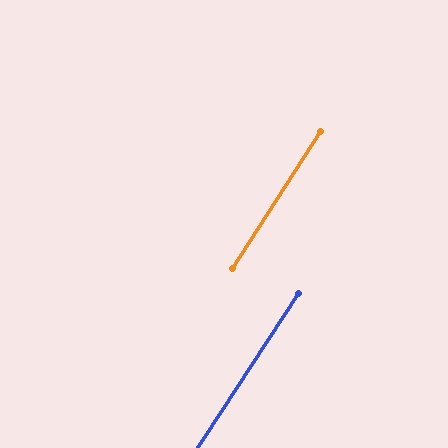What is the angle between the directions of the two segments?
Approximately 1 degree.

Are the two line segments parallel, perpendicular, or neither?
Parallel — their directions differ by only 0.8°.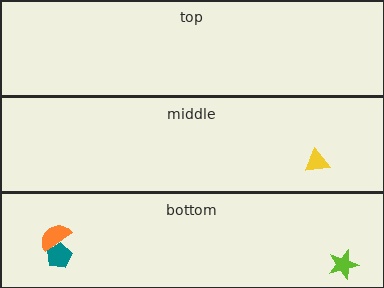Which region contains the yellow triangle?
The middle region.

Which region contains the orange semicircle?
The bottom region.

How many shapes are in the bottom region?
3.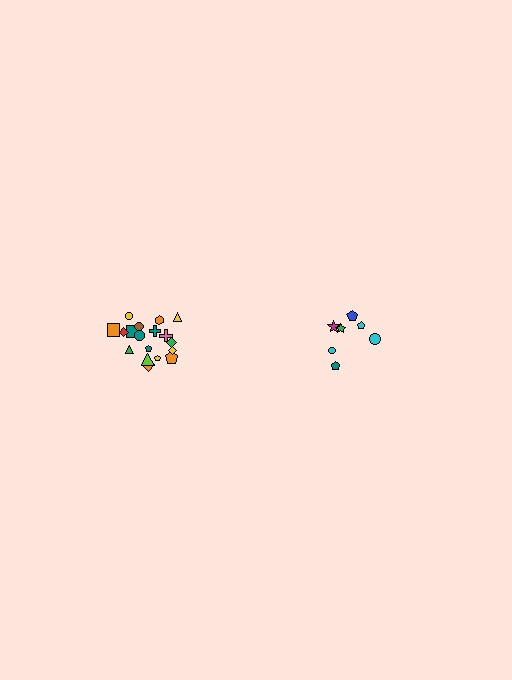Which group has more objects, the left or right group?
The left group.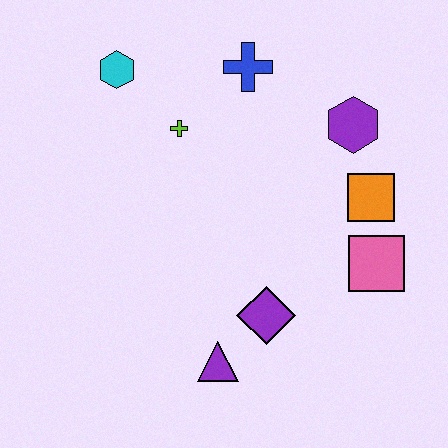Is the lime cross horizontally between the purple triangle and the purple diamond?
No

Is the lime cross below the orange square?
No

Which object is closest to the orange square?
The pink square is closest to the orange square.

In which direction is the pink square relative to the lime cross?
The pink square is to the right of the lime cross.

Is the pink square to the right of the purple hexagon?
Yes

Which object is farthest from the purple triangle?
The cyan hexagon is farthest from the purple triangle.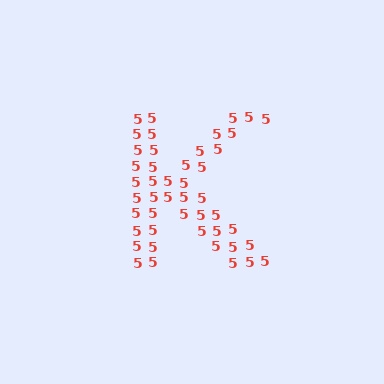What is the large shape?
The large shape is the letter K.